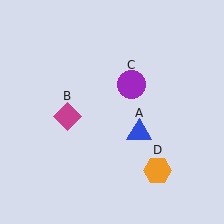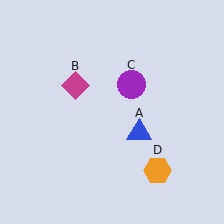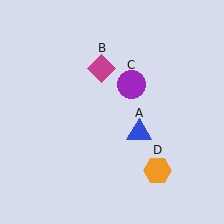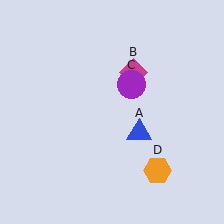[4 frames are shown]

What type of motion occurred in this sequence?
The magenta diamond (object B) rotated clockwise around the center of the scene.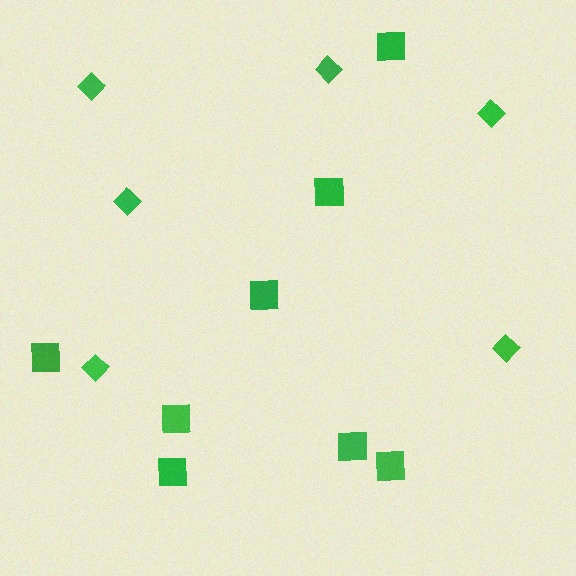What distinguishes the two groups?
There are 2 groups: one group of diamonds (6) and one group of squares (8).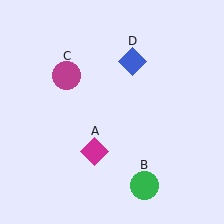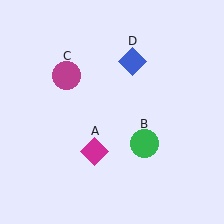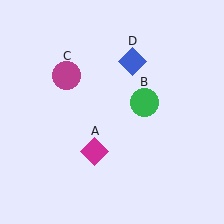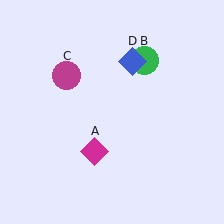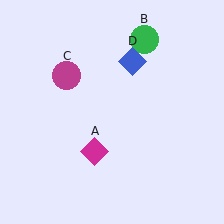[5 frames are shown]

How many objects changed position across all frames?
1 object changed position: green circle (object B).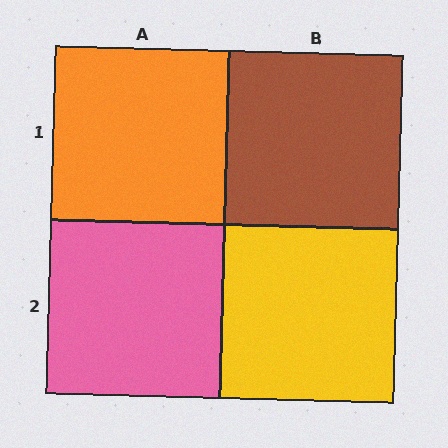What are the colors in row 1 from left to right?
Orange, brown.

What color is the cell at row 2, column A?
Pink.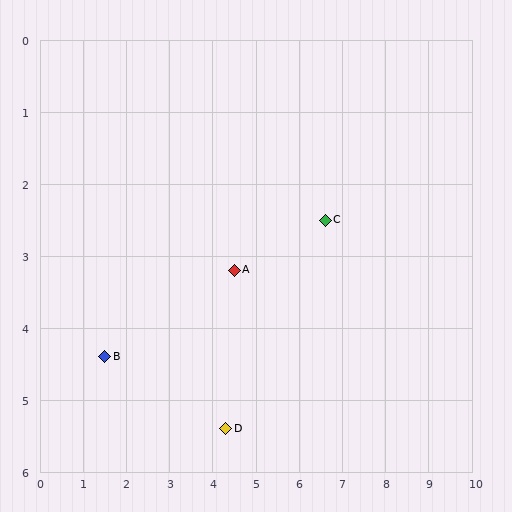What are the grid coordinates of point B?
Point B is at approximately (1.5, 4.4).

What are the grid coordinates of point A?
Point A is at approximately (4.5, 3.2).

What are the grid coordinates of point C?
Point C is at approximately (6.6, 2.5).